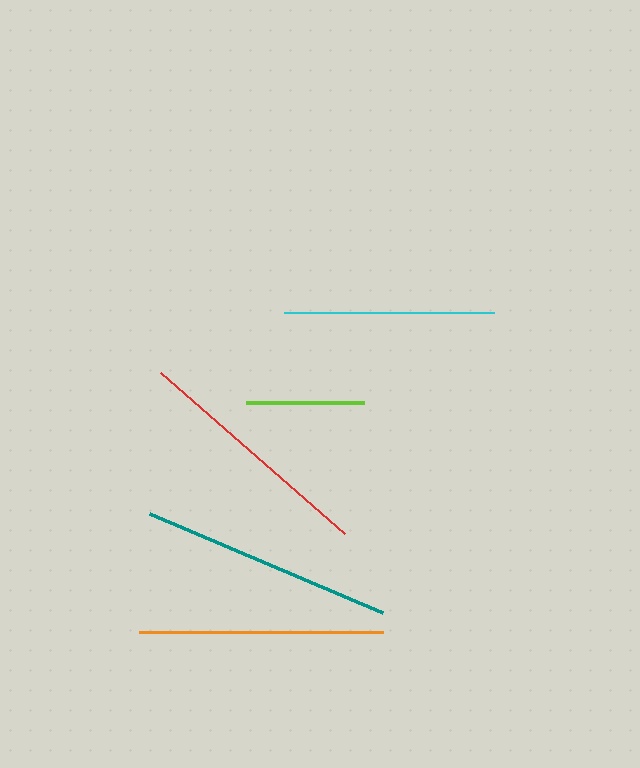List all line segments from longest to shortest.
From longest to shortest: teal, red, orange, cyan, lime.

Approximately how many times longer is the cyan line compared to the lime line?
The cyan line is approximately 1.8 times the length of the lime line.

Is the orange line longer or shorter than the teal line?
The teal line is longer than the orange line.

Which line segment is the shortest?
The lime line is the shortest at approximately 118 pixels.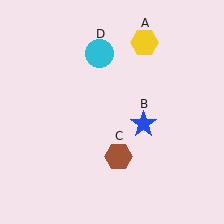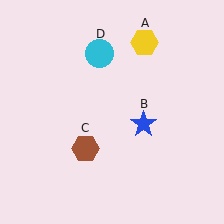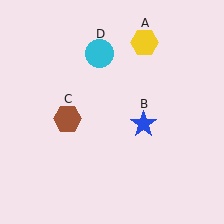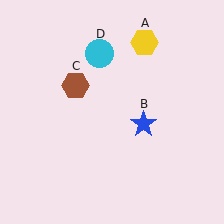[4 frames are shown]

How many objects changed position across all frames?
1 object changed position: brown hexagon (object C).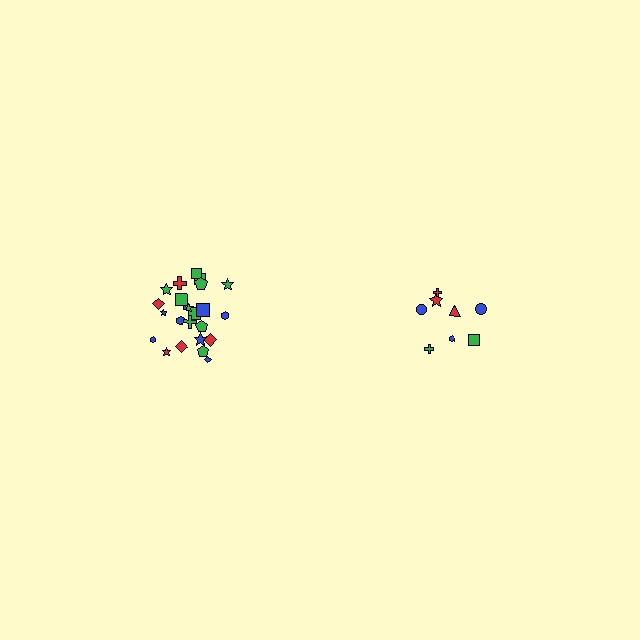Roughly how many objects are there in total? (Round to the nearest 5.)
Roughly 35 objects in total.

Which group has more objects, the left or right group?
The left group.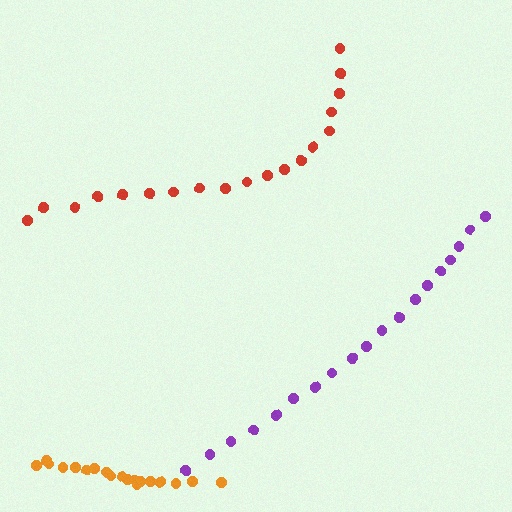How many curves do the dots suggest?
There are 3 distinct paths.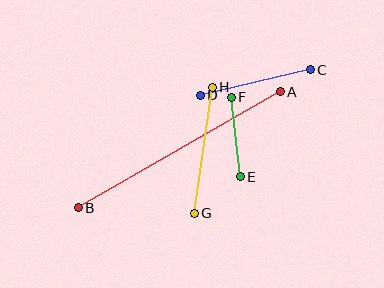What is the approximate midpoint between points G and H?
The midpoint is at approximately (203, 150) pixels.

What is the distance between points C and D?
The distance is approximately 113 pixels.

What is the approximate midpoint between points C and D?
The midpoint is at approximately (255, 82) pixels.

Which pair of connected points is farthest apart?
Points A and B are farthest apart.